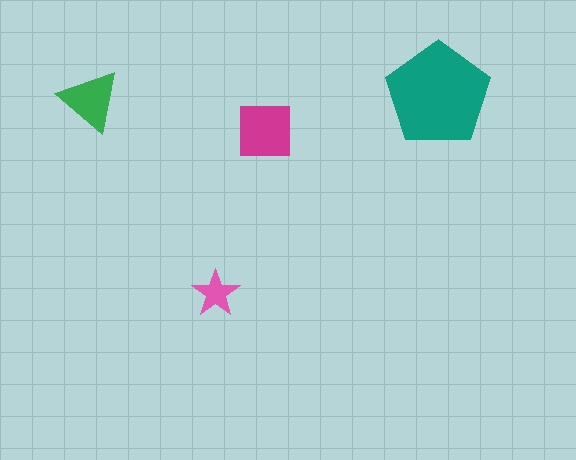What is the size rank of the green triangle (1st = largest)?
3rd.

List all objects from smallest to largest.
The pink star, the green triangle, the magenta square, the teal pentagon.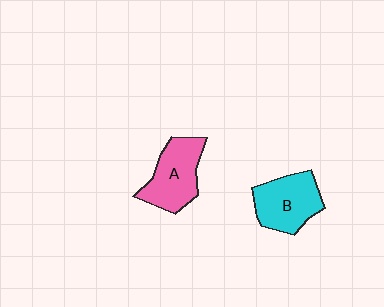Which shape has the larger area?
Shape A (pink).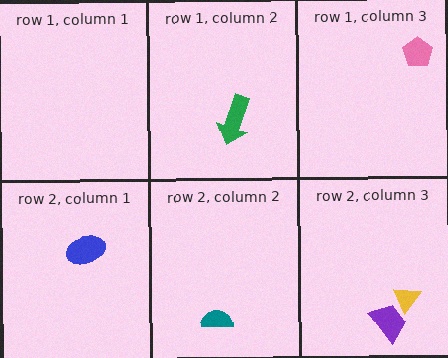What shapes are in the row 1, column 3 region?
The pink pentagon.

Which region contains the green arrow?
The row 1, column 2 region.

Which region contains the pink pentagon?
The row 1, column 3 region.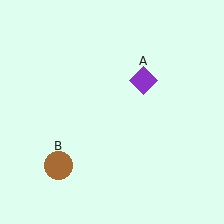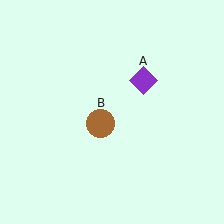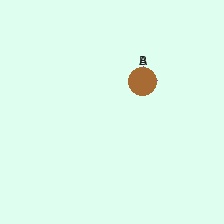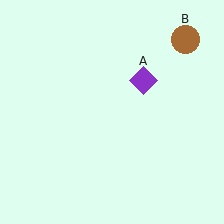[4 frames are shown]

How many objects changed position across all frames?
1 object changed position: brown circle (object B).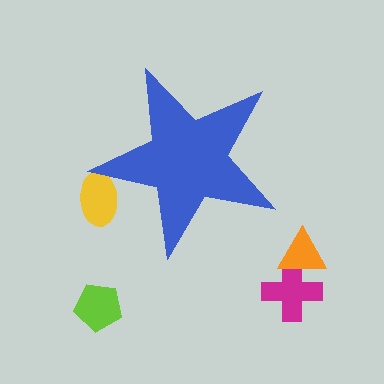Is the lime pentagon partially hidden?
No, the lime pentagon is fully visible.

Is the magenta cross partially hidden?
No, the magenta cross is fully visible.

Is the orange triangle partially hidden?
No, the orange triangle is fully visible.